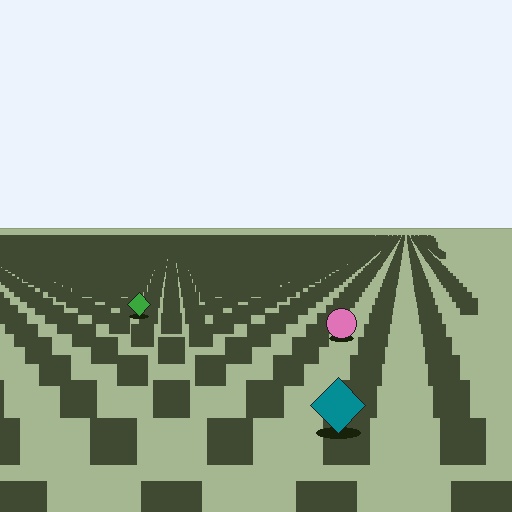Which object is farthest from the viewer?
The green diamond is farthest from the viewer. It appears smaller and the ground texture around it is denser.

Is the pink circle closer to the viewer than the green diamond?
Yes. The pink circle is closer — you can tell from the texture gradient: the ground texture is coarser near it.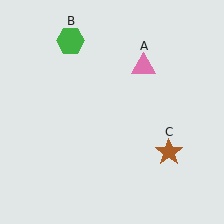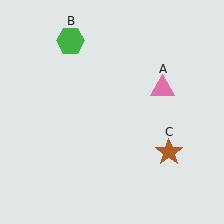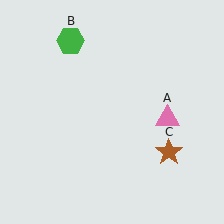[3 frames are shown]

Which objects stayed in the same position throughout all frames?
Green hexagon (object B) and brown star (object C) remained stationary.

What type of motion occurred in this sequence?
The pink triangle (object A) rotated clockwise around the center of the scene.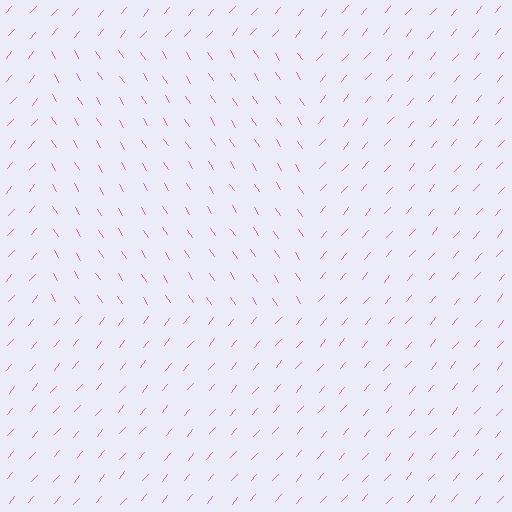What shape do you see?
I see a rectangle.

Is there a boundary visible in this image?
Yes, there is a texture boundary formed by a change in line orientation.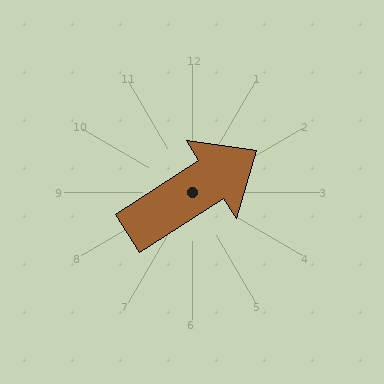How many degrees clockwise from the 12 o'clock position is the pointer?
Approximately 57 degrees.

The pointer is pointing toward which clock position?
Roughly 2 o'clock.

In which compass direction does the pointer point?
Northeast.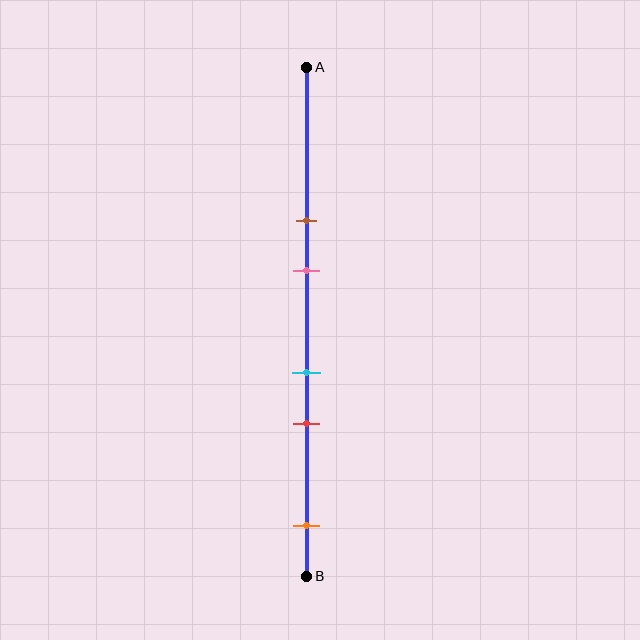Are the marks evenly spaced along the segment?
No, the marks are not evenly spaced.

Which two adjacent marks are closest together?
The cyan and red marks are the closest adjacent pair.